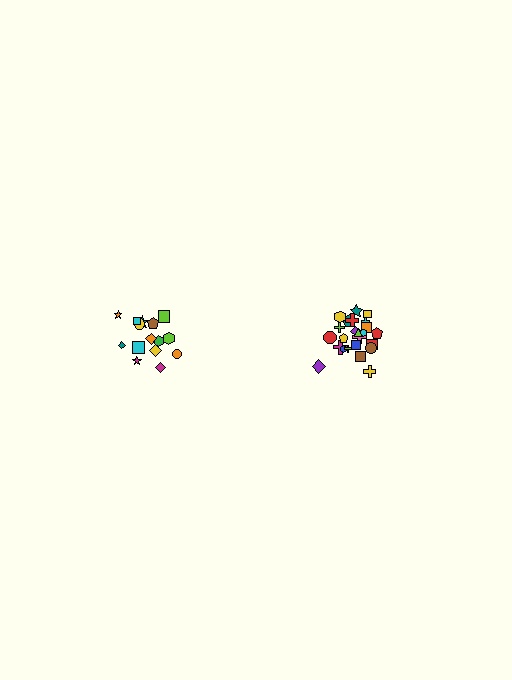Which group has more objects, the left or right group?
The right group.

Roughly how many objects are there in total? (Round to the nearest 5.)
Roughly 40 objects in total.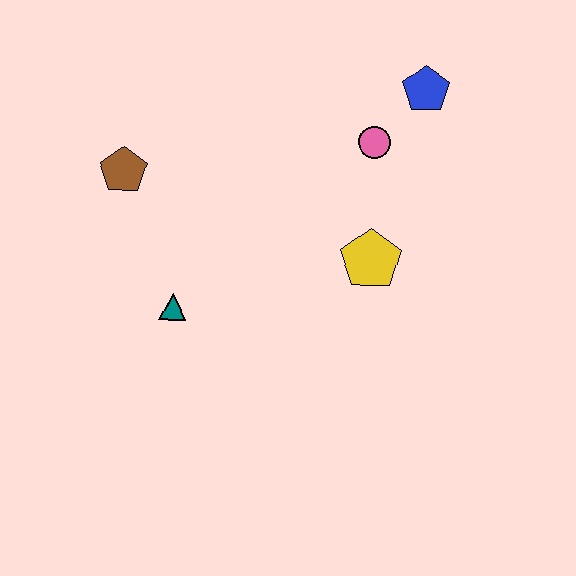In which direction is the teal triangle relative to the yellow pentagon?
The teal triangle is to the left of the yellow pentagon.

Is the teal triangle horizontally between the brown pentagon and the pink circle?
Yes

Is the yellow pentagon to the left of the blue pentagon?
Yes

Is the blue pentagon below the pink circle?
No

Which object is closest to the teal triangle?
The brown pentagon is closest to the teal triangle.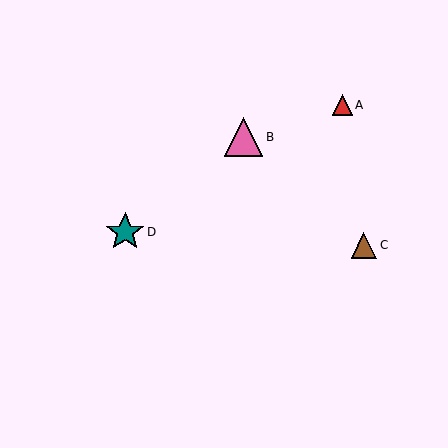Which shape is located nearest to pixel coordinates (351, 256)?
The brown triangle (labeled C) at (364, 245) is nearest to that location.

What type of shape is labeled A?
Shape A is a red triangle.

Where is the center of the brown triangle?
The center of the brown triangle is at (364, 245).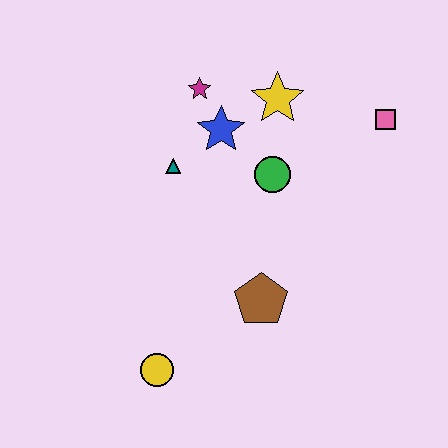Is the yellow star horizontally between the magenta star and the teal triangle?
No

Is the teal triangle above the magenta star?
No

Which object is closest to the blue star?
The magenta star is closest to the blue star.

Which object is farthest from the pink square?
The yellow circle is farthest from the pink square.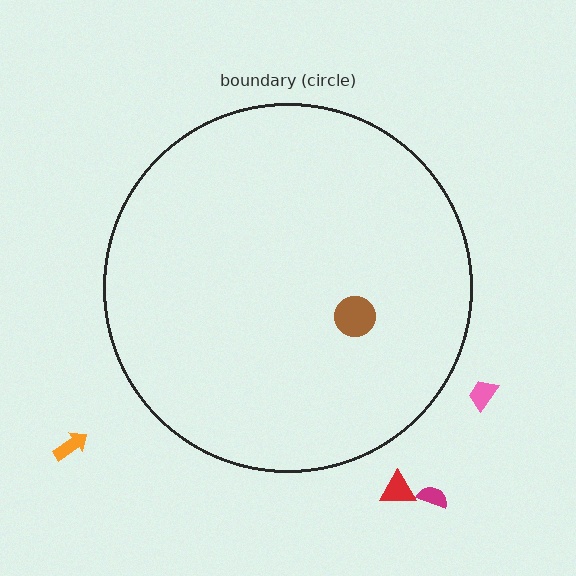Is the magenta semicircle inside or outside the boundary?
Outside.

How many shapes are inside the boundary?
1 inside, 4 outside.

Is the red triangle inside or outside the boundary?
Outside.